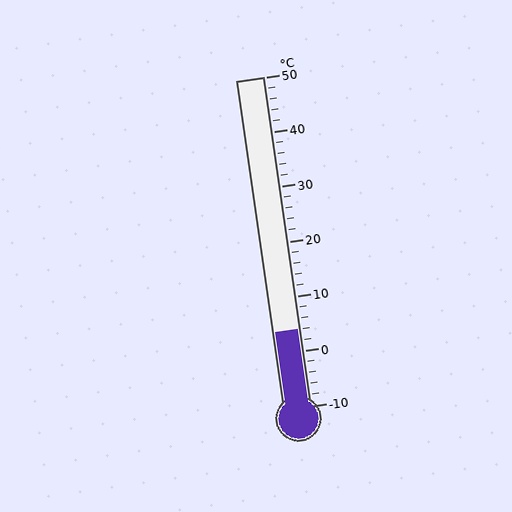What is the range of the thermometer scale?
The thermometer scale ranges from -10°C to 50°C.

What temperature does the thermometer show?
The thermometer shows approximately 4°C.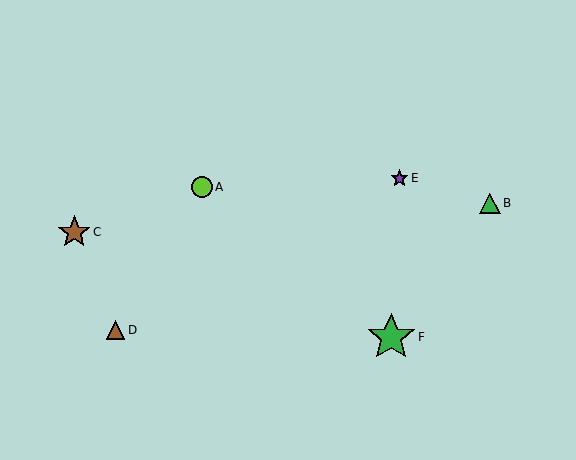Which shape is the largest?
The green star (labeled F) is the largest.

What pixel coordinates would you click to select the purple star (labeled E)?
Click at (399, 178) to select the purple star E.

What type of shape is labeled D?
Shape D is a brown triangle.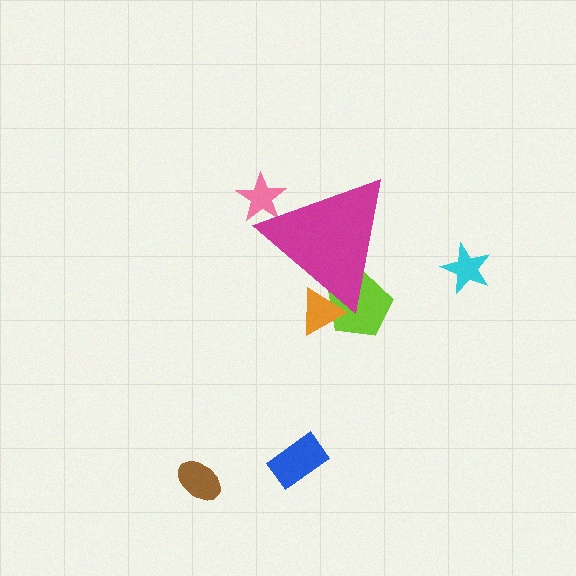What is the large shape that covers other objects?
A magenta triangle.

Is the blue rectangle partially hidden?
No, the blue rectangle is fully visible.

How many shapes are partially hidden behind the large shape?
3 shapes are partially hidden.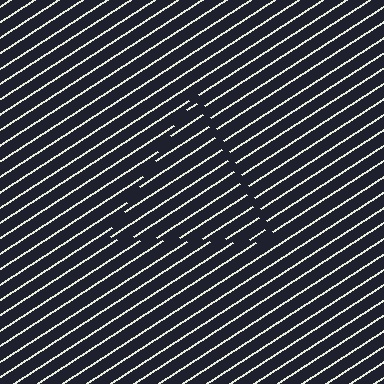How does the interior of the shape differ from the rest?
The interior of the shape contains the same grating, shifted by half a period — the contour is defined by the phase discontinuity where line-ends from the inner and outer gratings abut.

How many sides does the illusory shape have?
3 sides — the line-ends trace a triangle.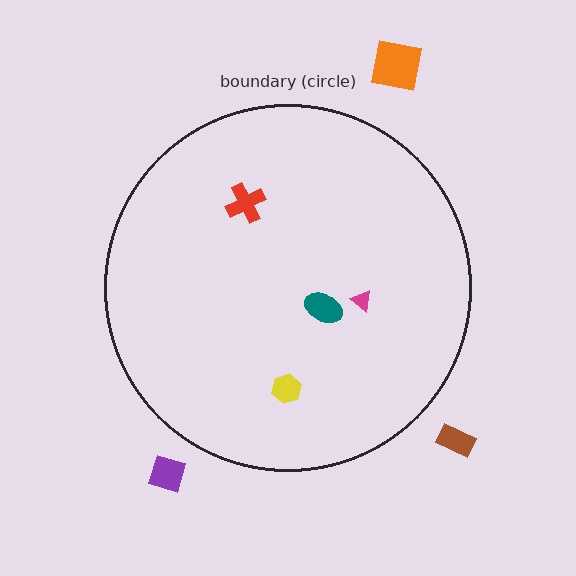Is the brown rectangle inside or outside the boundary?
Outside.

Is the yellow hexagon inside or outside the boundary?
Inside.